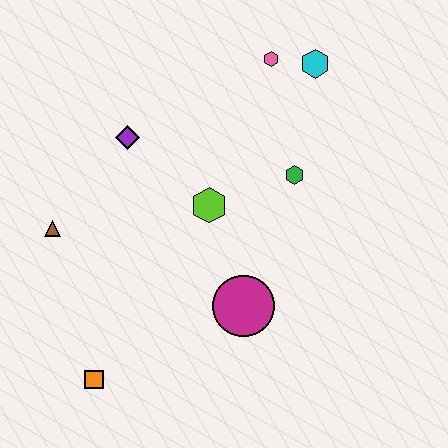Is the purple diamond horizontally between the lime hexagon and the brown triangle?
Yes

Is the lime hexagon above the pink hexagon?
No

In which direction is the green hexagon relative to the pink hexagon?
The green hexagon is below the pink hexagon.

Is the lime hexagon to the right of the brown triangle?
Yes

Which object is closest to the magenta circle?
The lime hexagon is closest to the magenta circle.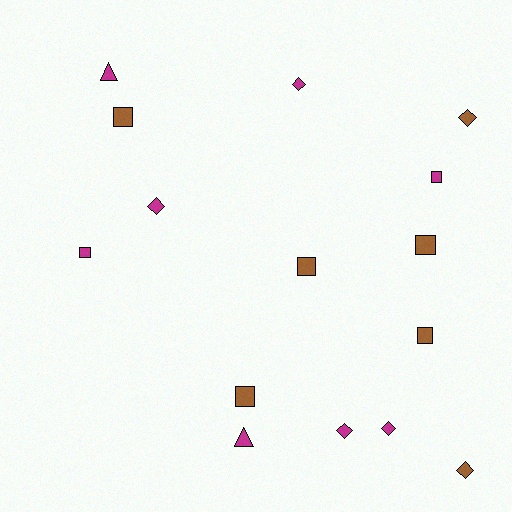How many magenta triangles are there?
There are 2 magenta triangles.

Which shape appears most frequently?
Square, with 7 objects.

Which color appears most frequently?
Magenta, with 8 objects.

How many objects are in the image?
There are 15 objects.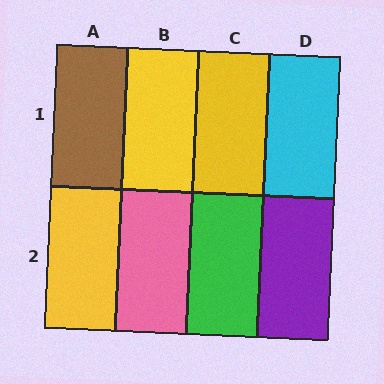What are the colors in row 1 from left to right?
Brown, yellow, yellow, cyan.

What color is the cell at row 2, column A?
Yellow.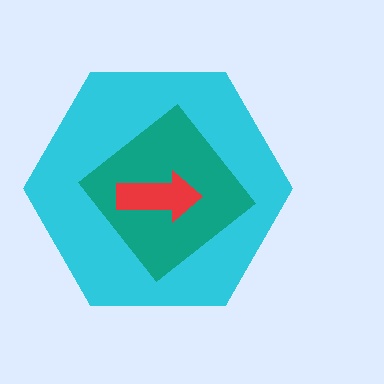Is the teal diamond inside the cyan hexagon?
Yes.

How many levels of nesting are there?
3.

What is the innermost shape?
The red arrow.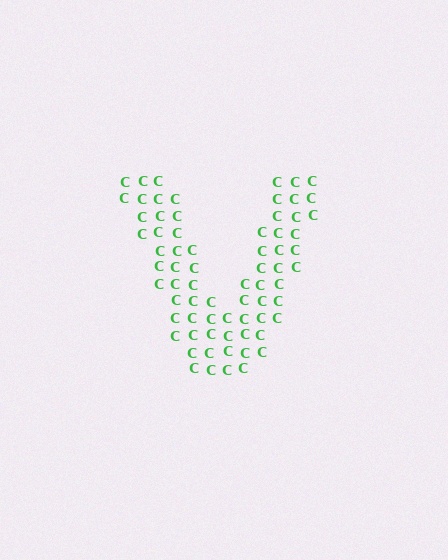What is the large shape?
The large shape is the letter V.